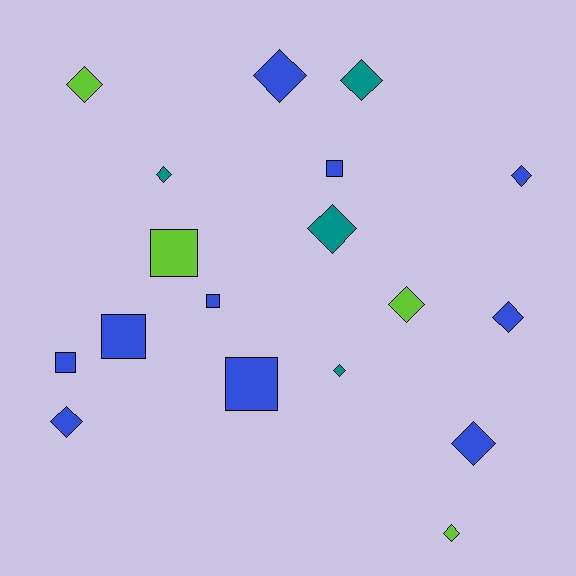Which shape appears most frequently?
Diamond, with 12 objects.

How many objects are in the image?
There are 18 objects.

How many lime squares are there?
There is 1 lime square.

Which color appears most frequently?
Blue, with 10 objects.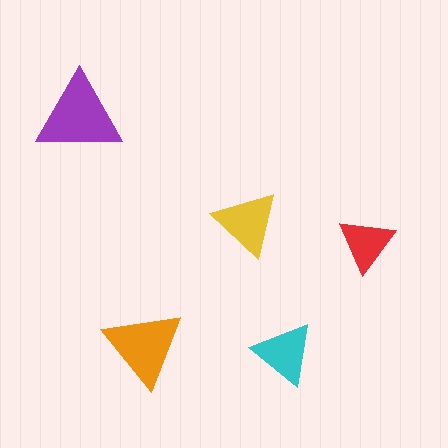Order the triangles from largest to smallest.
the purple one, the orange one, the yellow one, the cyan one, the red one.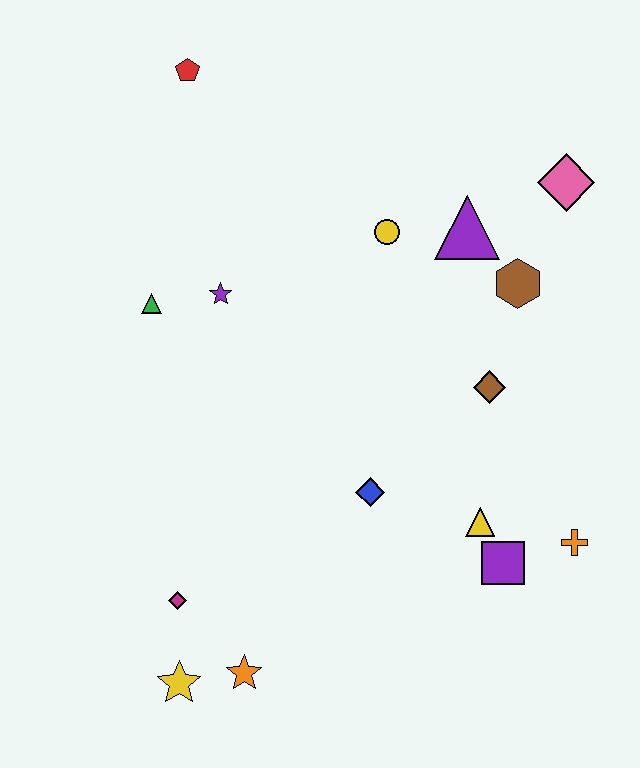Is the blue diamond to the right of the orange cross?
No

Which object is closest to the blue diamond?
The yellow triangle is closest to the blue diamond.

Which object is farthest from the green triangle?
The orange cross is farthest from the green triangle.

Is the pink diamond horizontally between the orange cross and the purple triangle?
Yes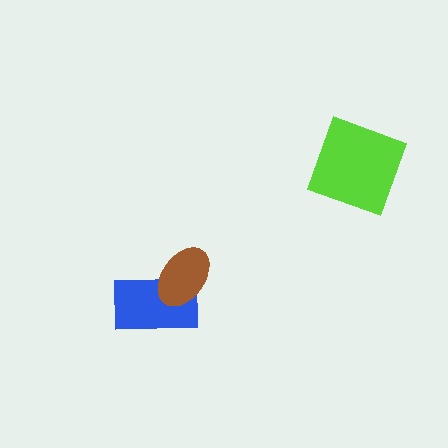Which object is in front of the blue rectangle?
The brown ellipse is in front of the blue rectangle.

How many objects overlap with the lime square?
0 objects overlap with the lime square.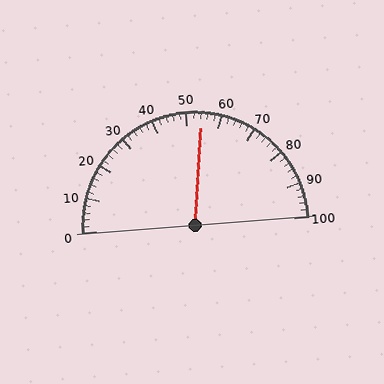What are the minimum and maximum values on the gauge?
The gauge ranges from 0 to 100.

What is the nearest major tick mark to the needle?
The nearest major tick mark is 50.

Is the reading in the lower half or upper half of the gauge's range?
The reading is in the upper half of the range (0 to 100).